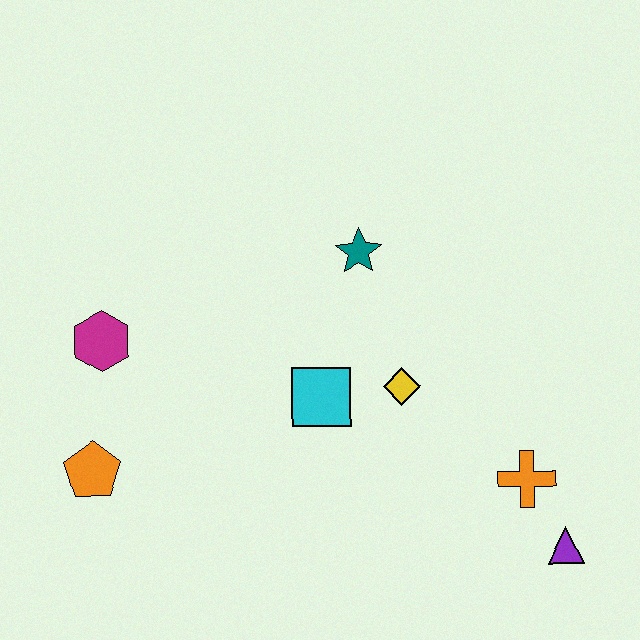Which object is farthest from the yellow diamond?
The orange pentagon is farthest from the yellow diamond.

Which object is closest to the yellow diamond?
The cyan square is closest to the yellow diamond.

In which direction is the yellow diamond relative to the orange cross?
The yellow diamond is to the left of the orange cross.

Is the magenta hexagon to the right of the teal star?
No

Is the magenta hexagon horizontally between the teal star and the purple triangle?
No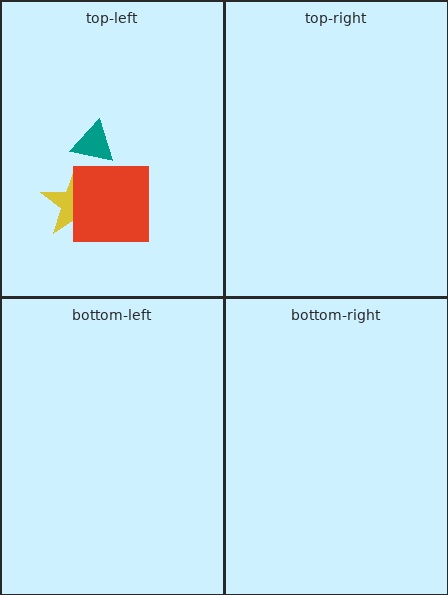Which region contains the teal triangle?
The top-left region.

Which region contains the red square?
The top-left region.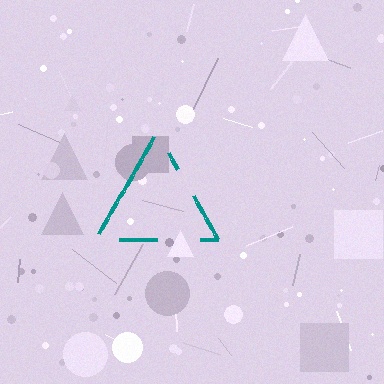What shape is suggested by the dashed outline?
The dashed outline suggests a triangle.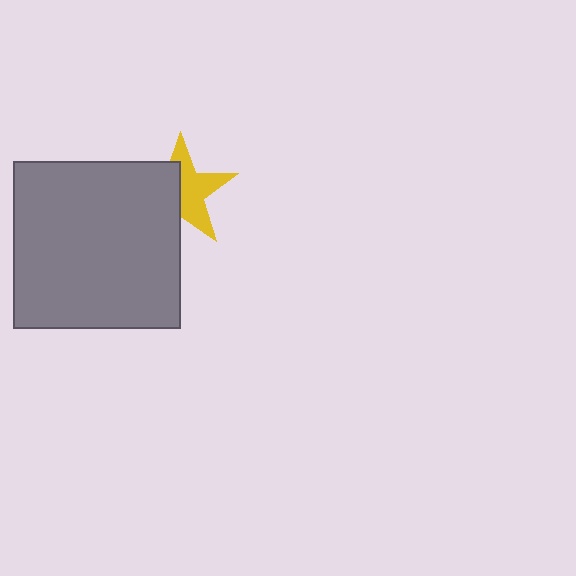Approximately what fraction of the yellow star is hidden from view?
Roughly 47% of the yellow star is hidden behind the gray square.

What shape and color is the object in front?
The object in front is a gray square.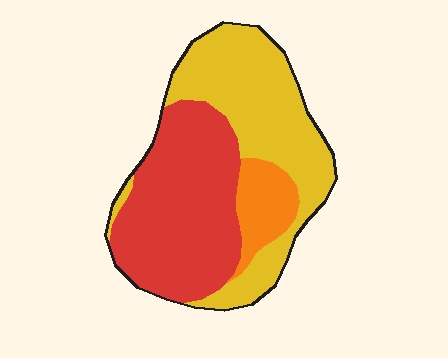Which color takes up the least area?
Orange, at roughly 10%.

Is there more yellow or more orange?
Yellow.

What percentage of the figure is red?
Red takes up between a quarter and a half of the figure.